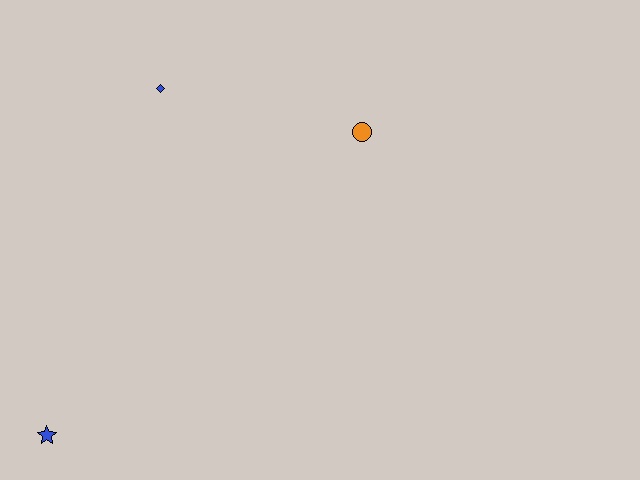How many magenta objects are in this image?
There are no magenta objects.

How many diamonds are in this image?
There is 1 diamond.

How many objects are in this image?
There are 3 objects.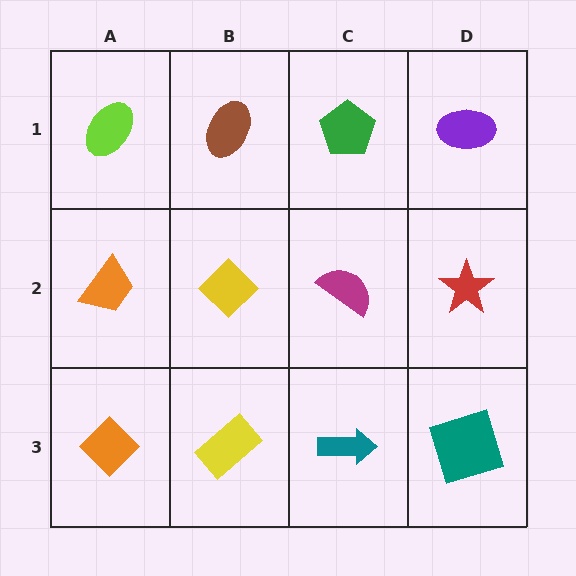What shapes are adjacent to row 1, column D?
A red star (row 2, column D), a green pentagon (row 1, column C).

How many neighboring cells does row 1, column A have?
2.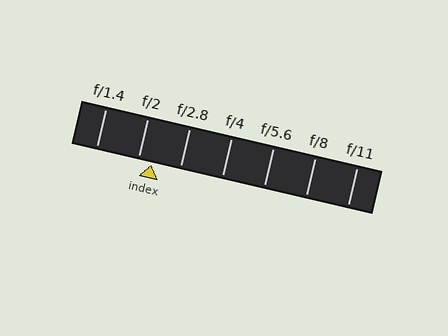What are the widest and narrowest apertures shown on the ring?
The widest aperture shown is f/1.4 and the narrowest is f/11.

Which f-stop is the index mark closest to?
The index mark is closest to f/2.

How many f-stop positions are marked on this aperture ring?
There are 7 f-stop positions marked.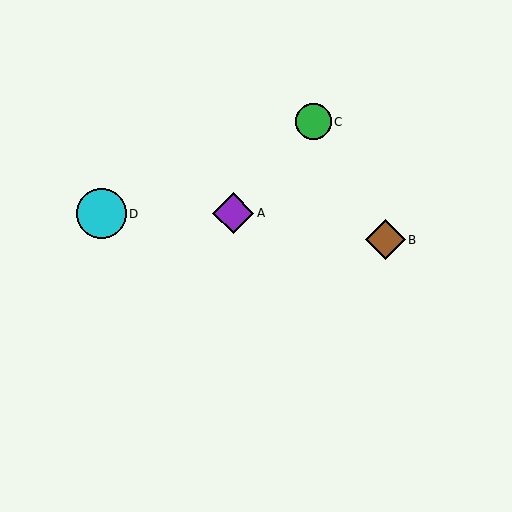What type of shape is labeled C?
Shape C is a green circle.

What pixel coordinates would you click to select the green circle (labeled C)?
Click at (313, 122) to select the green circle C.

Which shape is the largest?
The cyan circle (labeled D) is the largest.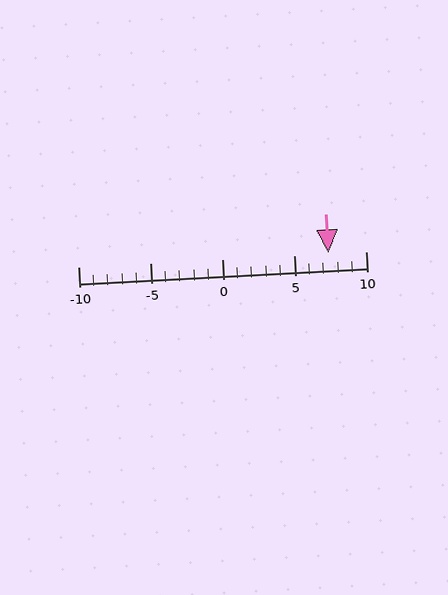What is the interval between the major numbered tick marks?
The major tick marks are spaced 5 units apart.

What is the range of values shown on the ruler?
The ruler shows values from -10 to 10.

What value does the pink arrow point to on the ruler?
The pink arrow points to approximately 7.